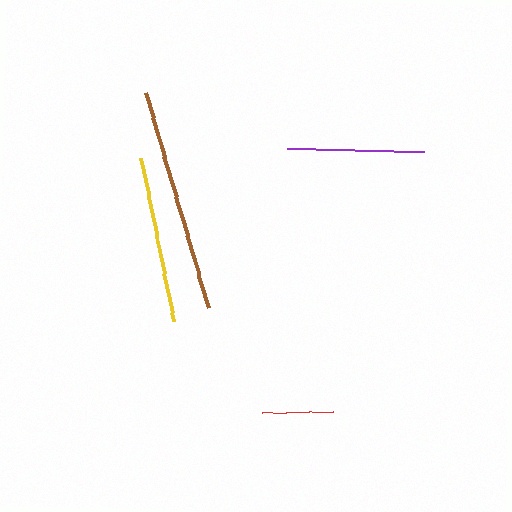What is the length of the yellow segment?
The yellow segment is approximately 166 pixels long.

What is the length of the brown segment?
The brown segment is approximately 224 pixels long.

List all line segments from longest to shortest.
From longest to shortest: brown, yellow, purple, red.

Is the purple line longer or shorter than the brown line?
The brown line is longer than the purple line.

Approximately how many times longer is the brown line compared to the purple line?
The brown line is approximately 1.6 times the length of the purple line.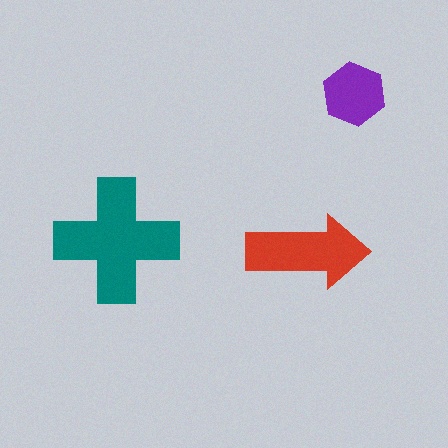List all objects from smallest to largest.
The purple hexagon, the red arrow, the teal cross.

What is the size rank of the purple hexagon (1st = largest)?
3rd.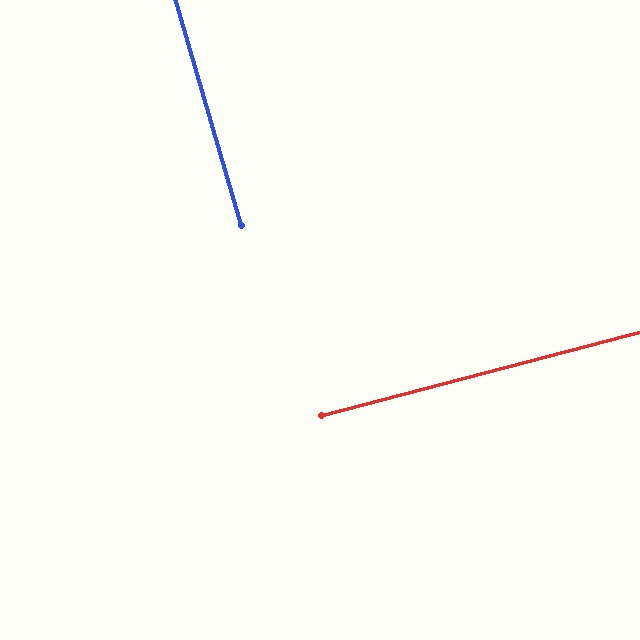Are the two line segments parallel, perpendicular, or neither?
Perpendicular — they meet at approximately 88°.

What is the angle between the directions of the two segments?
Approximately 88 degrees.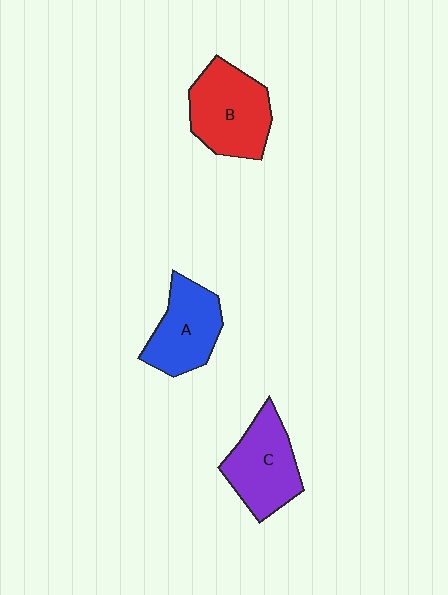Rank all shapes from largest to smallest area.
From largest to smallest: B (red), C (purple), A (blue).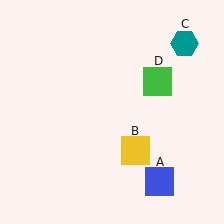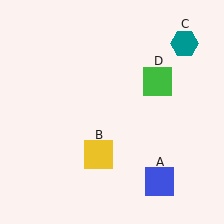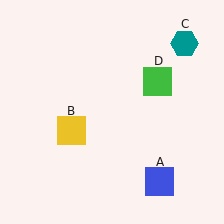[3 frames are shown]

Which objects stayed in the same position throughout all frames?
Blue square (object A) and teal hexagon (object C) and green square (object D) remained stationary.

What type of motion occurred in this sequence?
The yellow square (object B) rotated clockwise around the center of the scene.